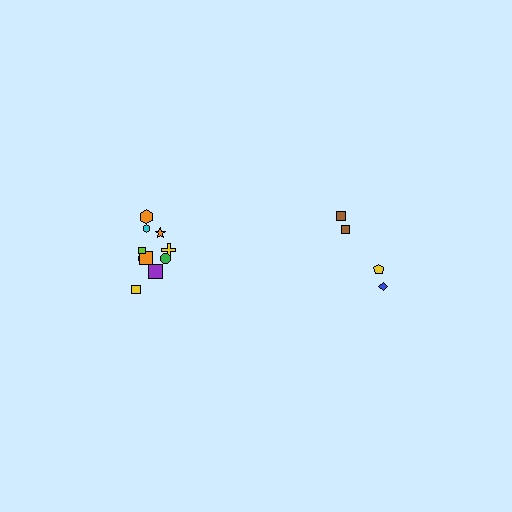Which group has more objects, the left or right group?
The left group.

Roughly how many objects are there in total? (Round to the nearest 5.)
Roughly 15 objects in total.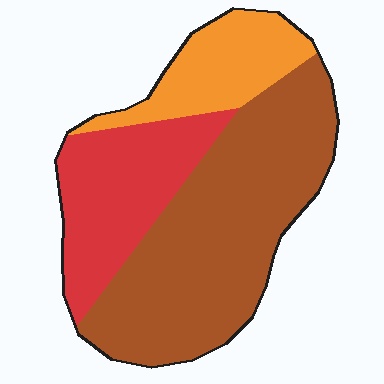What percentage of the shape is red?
Red takes up about one quarter (1/4) of the shape.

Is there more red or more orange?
Red.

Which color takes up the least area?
Orange, at roughly 20%.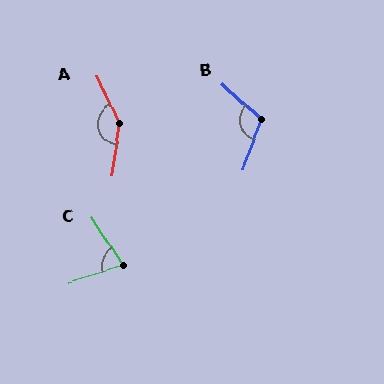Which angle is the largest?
A, at approximately 147 degrees.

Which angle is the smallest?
C, at approximately 74 degrees.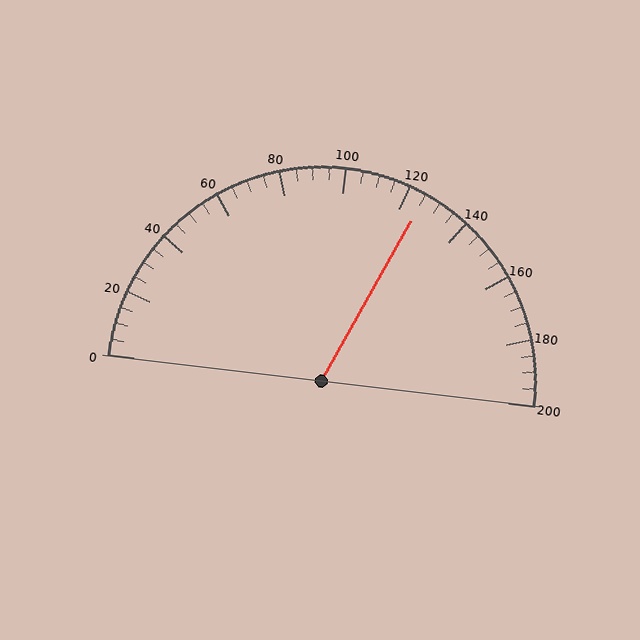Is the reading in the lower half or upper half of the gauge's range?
The reading is in the upper half of the range (0 to 200).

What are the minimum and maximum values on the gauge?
The gauge ranges from 0 to 200.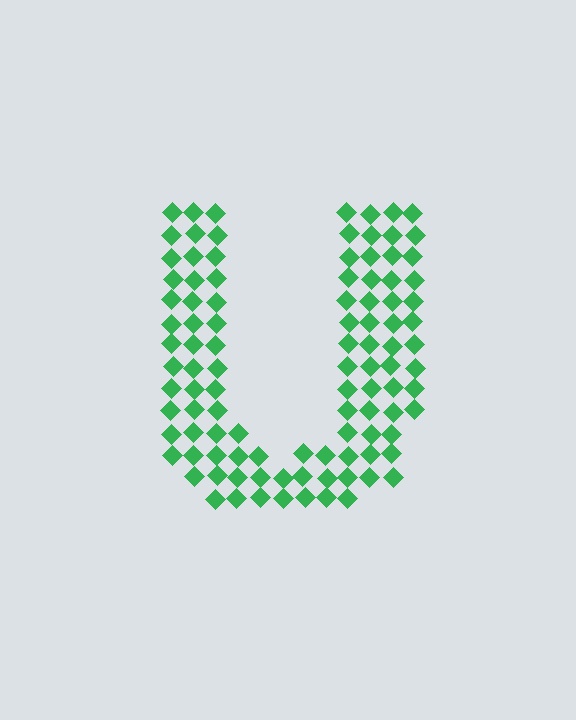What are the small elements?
The small elements are diamonds.